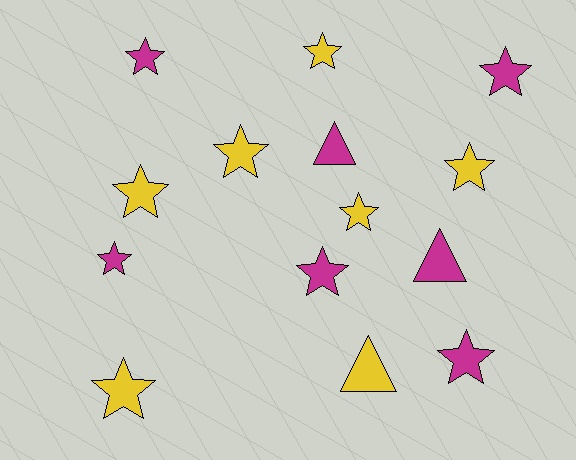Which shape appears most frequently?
Star, with 11 objects.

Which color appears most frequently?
Yellow, with 7 objects.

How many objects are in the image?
There are 14 objects.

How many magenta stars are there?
There are 5 magenta stars.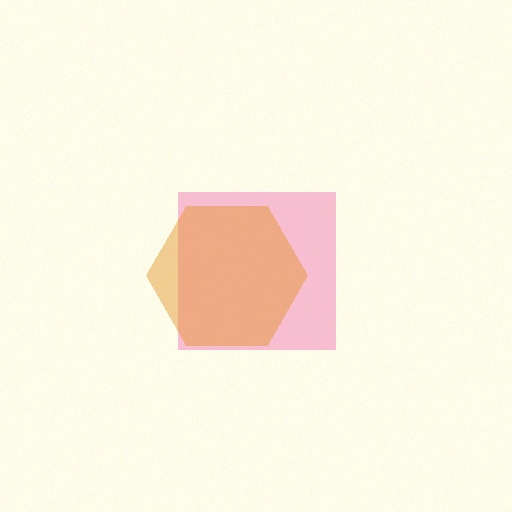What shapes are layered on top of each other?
The layered shapes are: a pink square, an orange hexagon.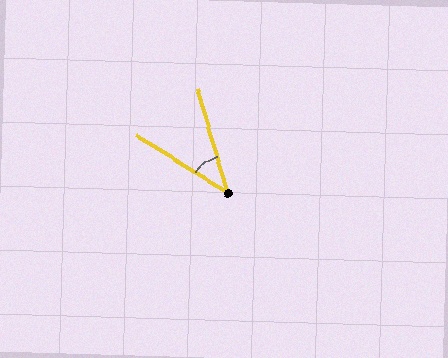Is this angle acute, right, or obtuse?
It is acute.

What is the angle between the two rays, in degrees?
Approximately 42 degrees.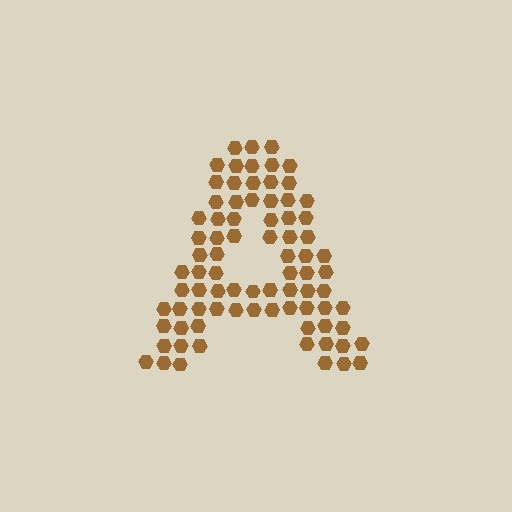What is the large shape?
The large shape is the letter A.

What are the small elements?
The small elements are hexagons.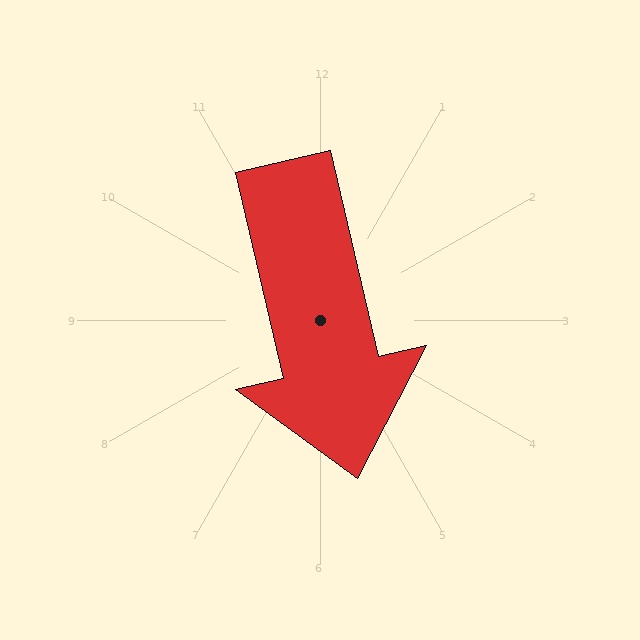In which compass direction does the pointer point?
South.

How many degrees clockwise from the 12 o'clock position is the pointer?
Approximately 167 degrees.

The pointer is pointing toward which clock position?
Roughly 6 o'clock.